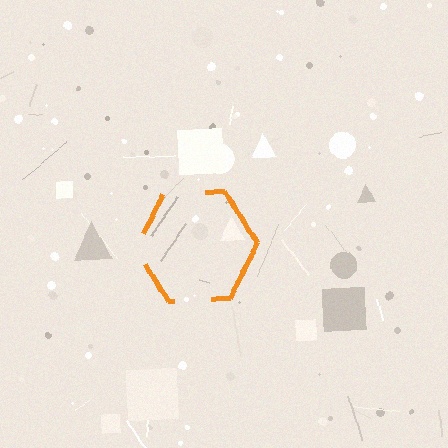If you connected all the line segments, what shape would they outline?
They would outline a hexagon.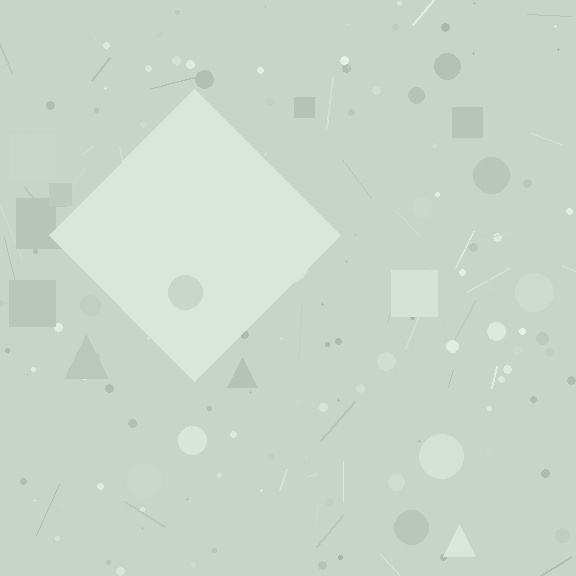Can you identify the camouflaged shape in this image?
The camouflaged shape is a diamond.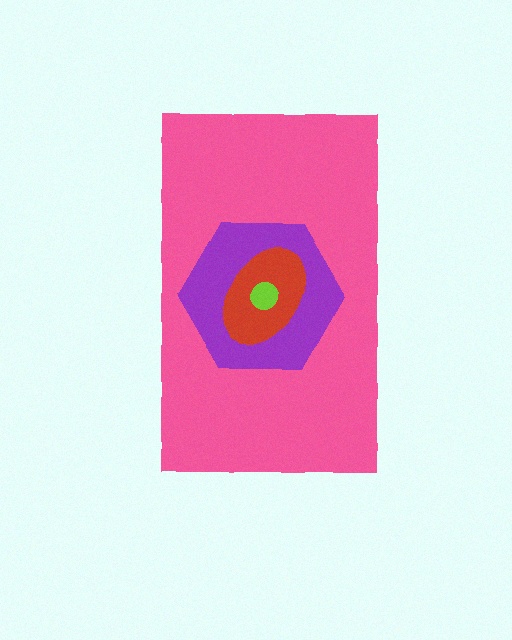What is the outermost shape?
The pink rectangle.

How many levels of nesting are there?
4.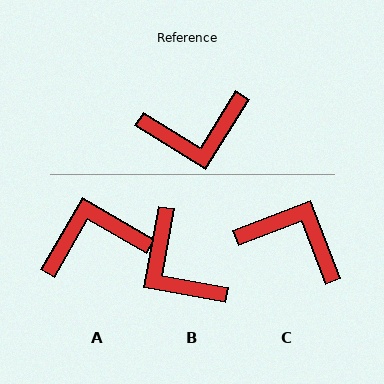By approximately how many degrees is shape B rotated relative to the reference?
Approximately 69 degrees clockwise.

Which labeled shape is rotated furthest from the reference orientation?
A, about 178 degrees away.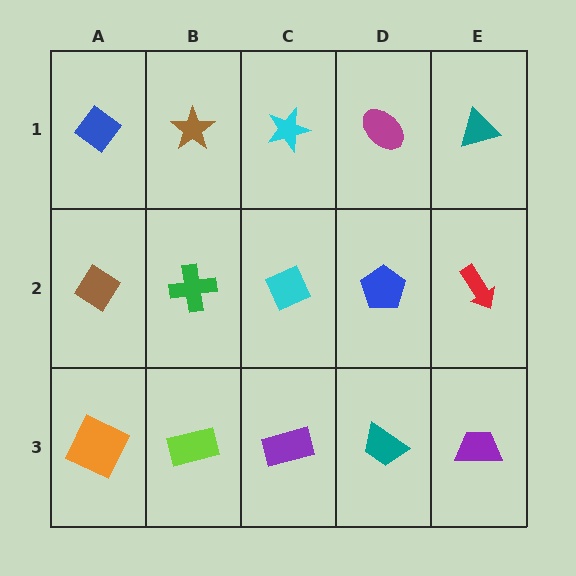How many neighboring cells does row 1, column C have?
3.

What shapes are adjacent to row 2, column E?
A teal triangle (row 1, column E), a purple trapezoid (row 3, column E), a blue pentagon (row 2, column D).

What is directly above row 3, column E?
A red arrow.